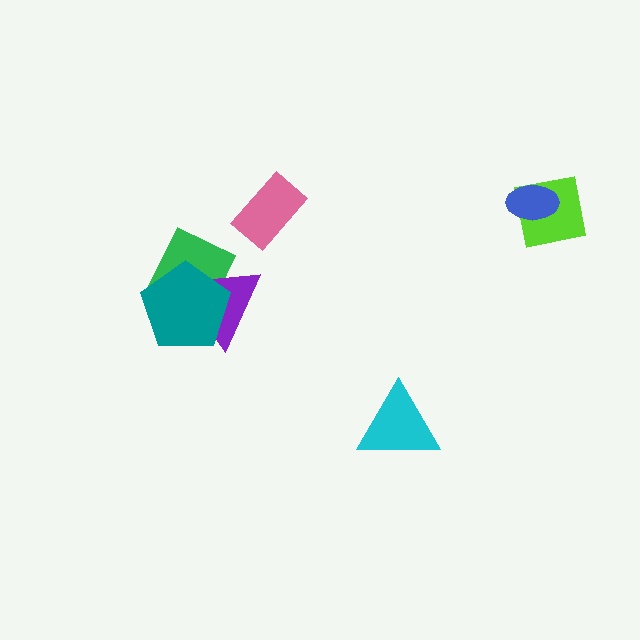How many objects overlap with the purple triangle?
2 objects overlap with the purple triangle.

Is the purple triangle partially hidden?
Yes, it is partially covered by another shape.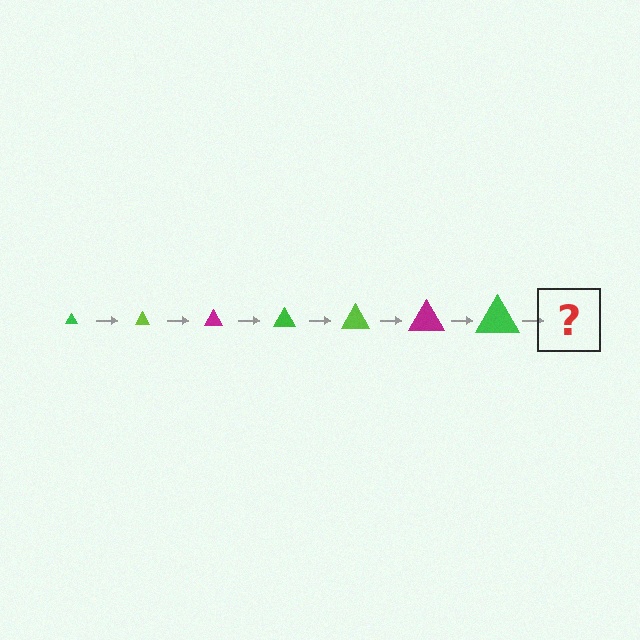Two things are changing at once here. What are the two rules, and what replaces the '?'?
The two rules are that the triangle grows larger each step and the color cycles through green, lime, and magenta. The '?' should be a lime triangle, larger than the previous one.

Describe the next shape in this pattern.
It should be a lime triangle, larger than the previous one.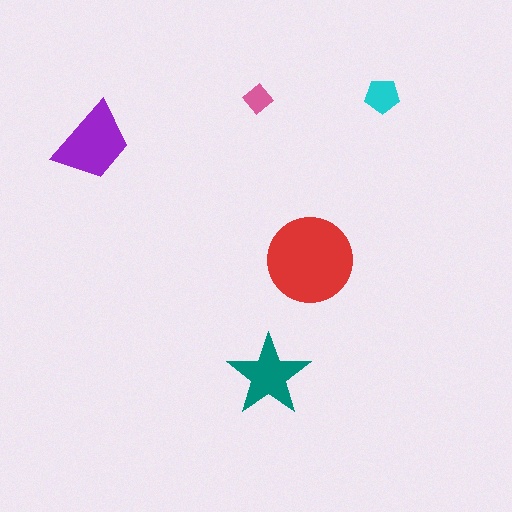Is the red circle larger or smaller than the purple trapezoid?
Larger.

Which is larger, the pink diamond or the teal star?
The teal star.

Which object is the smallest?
The pink diamond.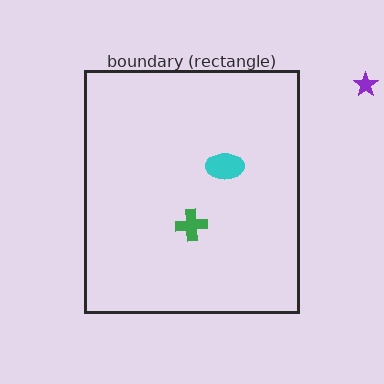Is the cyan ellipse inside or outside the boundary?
Inside.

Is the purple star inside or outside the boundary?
Outside.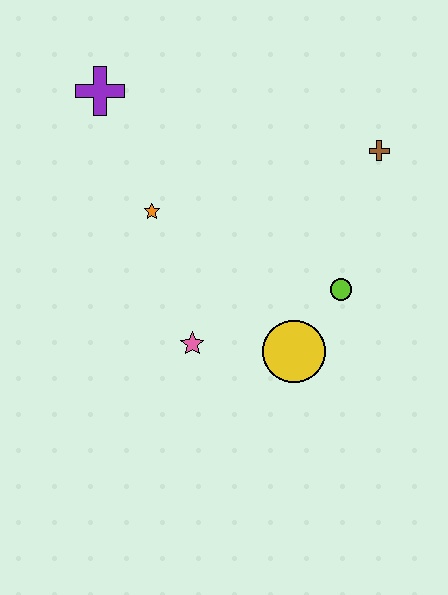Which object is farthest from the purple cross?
The yellow circle is farthest from the purple cross.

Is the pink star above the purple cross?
No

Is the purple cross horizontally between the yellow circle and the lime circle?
No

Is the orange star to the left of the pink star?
Yes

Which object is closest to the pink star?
The yellow circle is closest to the pink star.